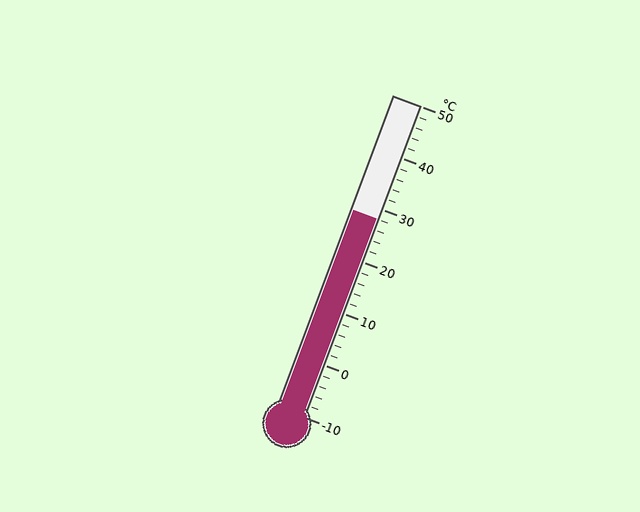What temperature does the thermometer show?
The thermometer shows approximately 28°C.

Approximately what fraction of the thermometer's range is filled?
The thermometer is filled to approximately 65% of its range.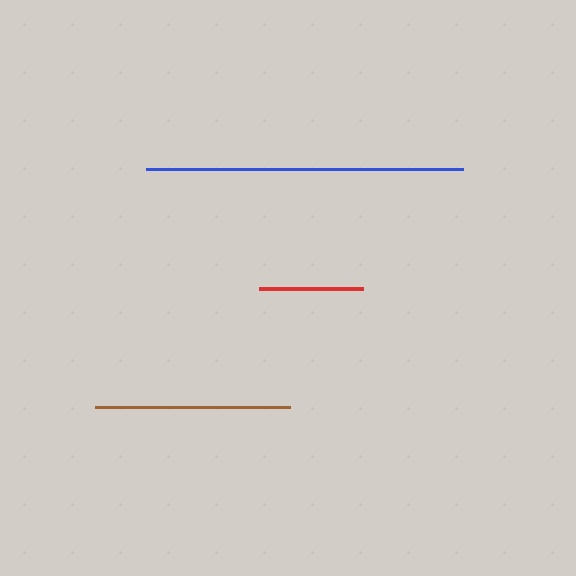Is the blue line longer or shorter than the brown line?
The blue line is longer than the brown line.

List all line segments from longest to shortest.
From longest to shortest: blue, brown, red.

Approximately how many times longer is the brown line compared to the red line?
The brown line is approximately 1.9 times the length of the red line.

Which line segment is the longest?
The blue line is the longest at approximately 317 pixels.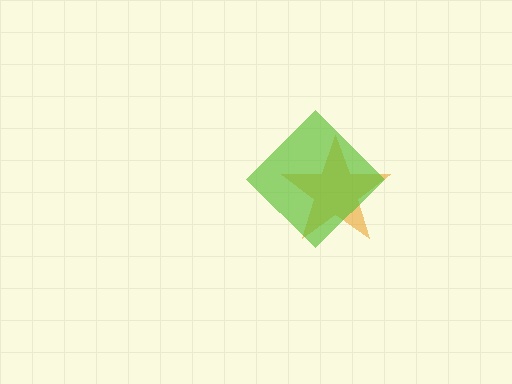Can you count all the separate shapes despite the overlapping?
Yes, there are 2 separate shapes.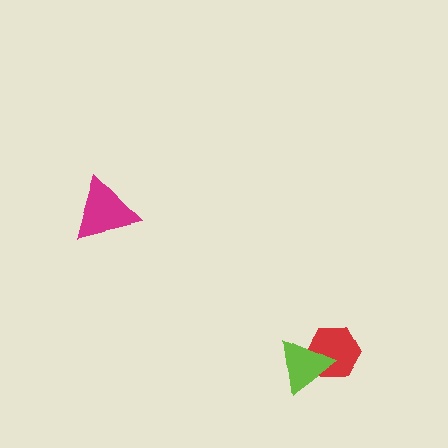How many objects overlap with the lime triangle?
1 object overlaps with the lime triangle.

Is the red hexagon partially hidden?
Yes, it is partially covered by another shape.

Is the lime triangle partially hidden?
No, no other shape covers it.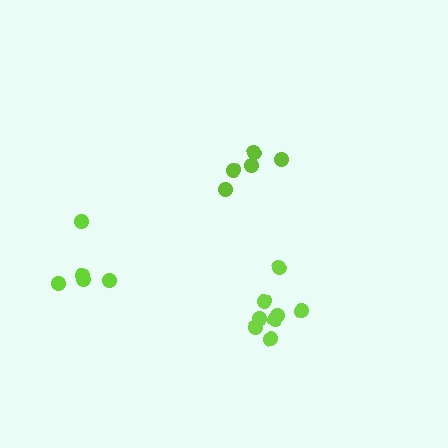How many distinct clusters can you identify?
There are 3 distinct clusters.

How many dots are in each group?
Group 1: 5 dots, Group 2: 8 dots, Group 3: 5 dots (18 total).